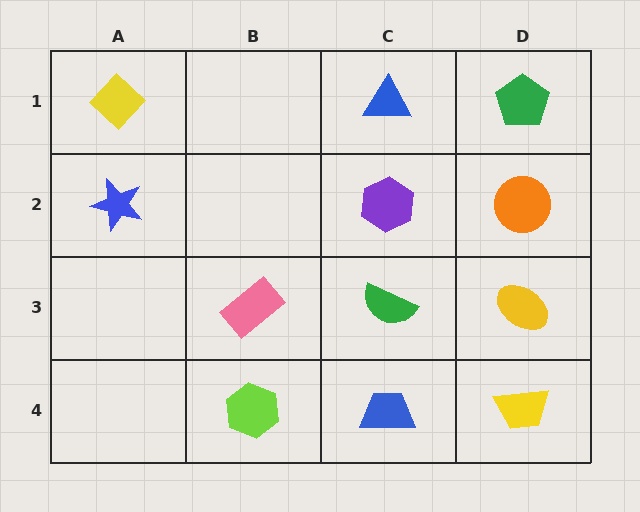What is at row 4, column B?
A lime hexagon.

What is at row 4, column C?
A blue trapezoid.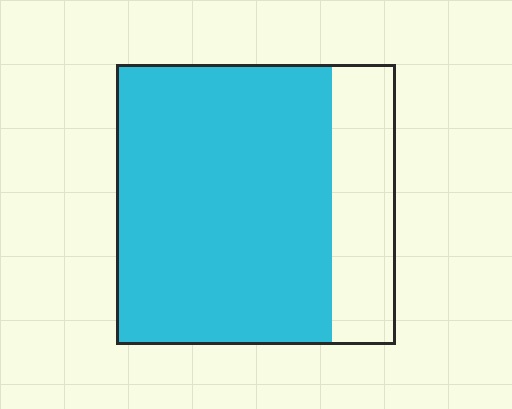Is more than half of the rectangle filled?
Yes.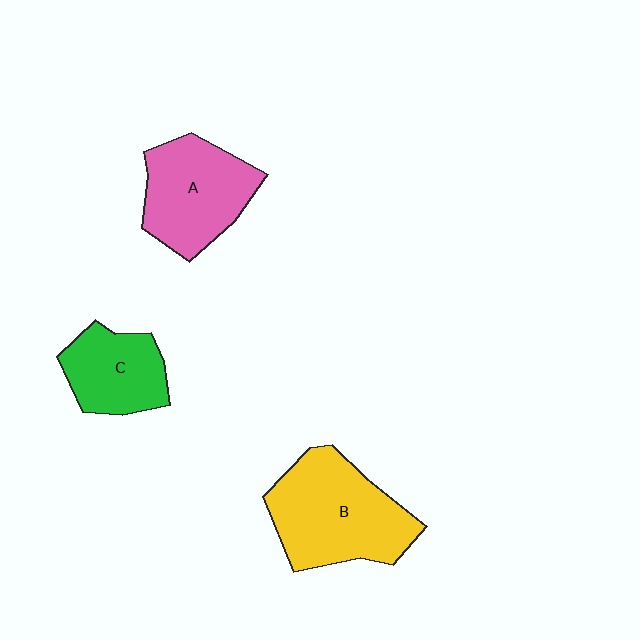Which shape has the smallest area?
Shape C (green).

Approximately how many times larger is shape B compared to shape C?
Approximately 1.7 times.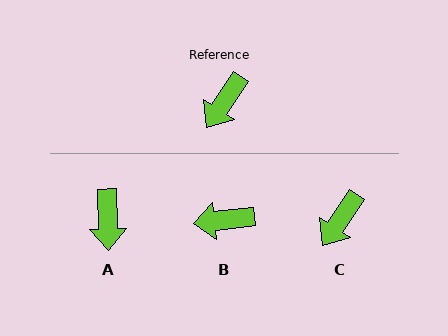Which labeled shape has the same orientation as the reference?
C.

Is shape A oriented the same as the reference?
No, it is off by about 35 degrees.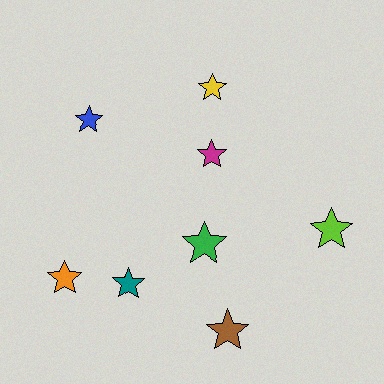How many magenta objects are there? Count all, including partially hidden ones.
There is 1 magenta object.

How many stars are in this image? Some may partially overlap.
There are 8 stars.